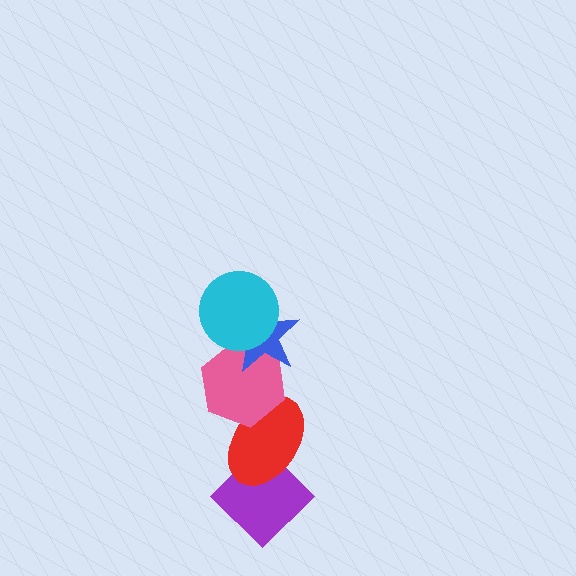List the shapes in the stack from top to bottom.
From top to bottom: the cyan circle, the blue star, the pink hexagon, the red ellipse, the purple diamond.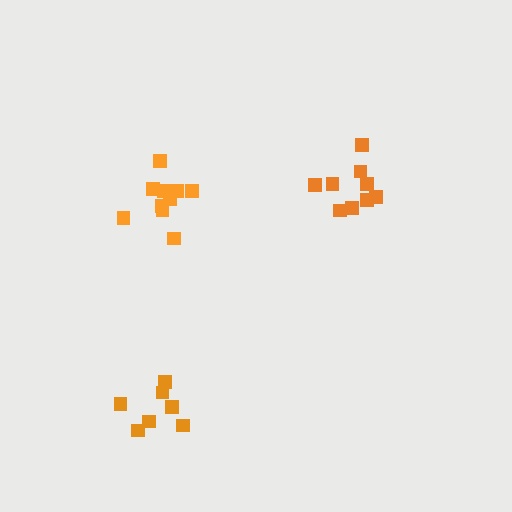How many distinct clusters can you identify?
There are 3 distinct clusters.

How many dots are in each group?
Group 1: 10 dots, Group 2: 9 dots, Group 3: 7 dots (26 total).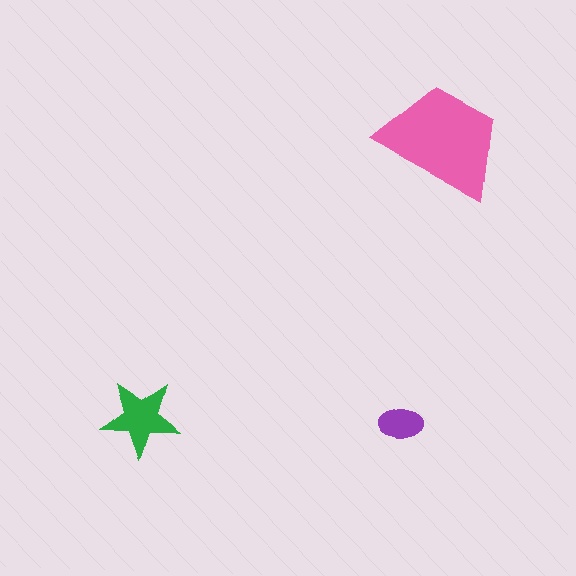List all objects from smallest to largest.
The purple ellipse, the green star, the pink trapezoid.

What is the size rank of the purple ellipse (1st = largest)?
3rd.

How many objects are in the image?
There are 3 objects in the image.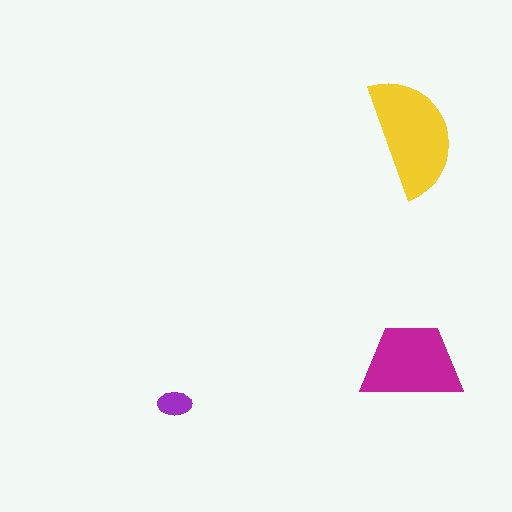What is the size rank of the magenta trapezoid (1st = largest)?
2nd.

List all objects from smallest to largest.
The purple ellipse, the magenta trapezoid, the yellow semicircle.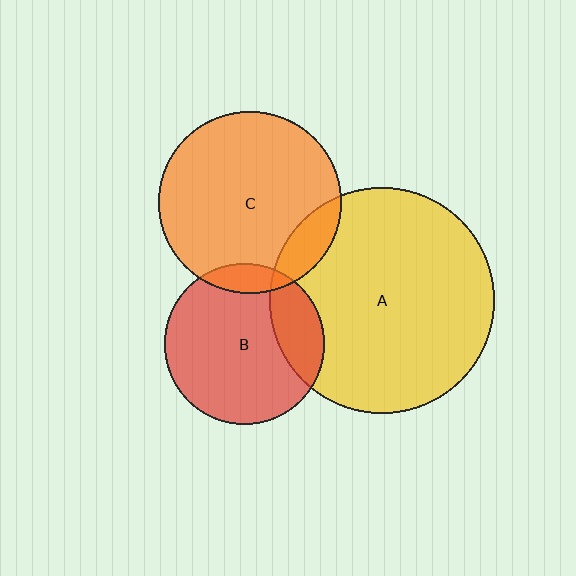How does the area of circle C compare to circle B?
Approximately 1.3 times.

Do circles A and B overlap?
Yes.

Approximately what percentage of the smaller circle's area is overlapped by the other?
Approximately 20%.